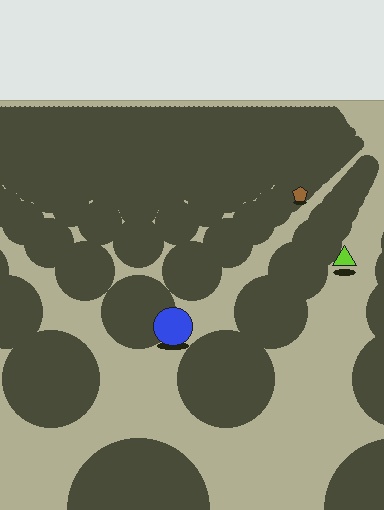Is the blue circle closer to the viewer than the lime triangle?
Yes. The blue circle is closer — you can tell from the texture gradient: the ground texture is coarser near it.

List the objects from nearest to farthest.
From nearest to farthest: the blue circle, the lime triangle, the brown pentagon.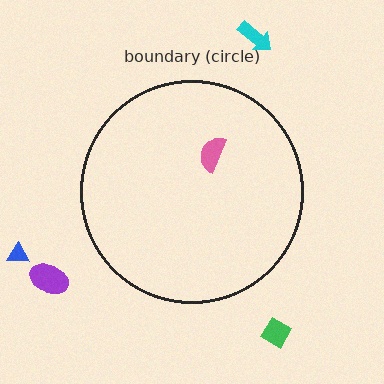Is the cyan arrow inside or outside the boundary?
Outside.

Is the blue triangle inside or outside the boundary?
Outside.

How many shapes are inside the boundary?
1 inside, 4 outside.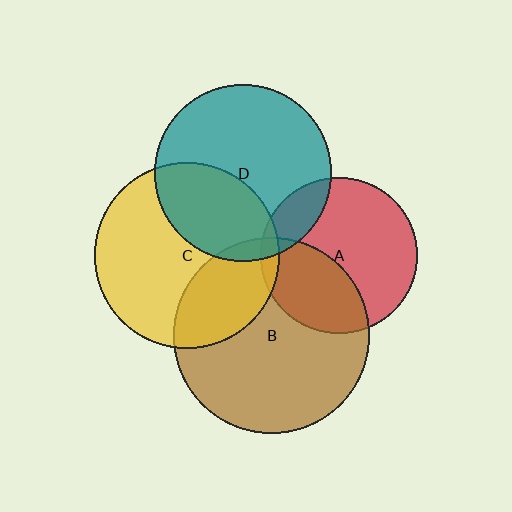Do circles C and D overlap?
Yes.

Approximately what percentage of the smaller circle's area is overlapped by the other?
Approximately 35%.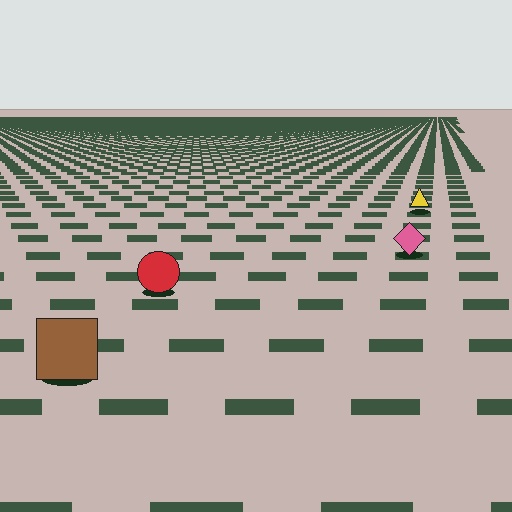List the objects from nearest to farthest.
From nearest to farthest: the brown square, the red circle, the pink diamond, the yellow triangle.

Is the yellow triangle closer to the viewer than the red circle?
No. The red circle is closer — you can tell from the texture gradient: the ground texture is coarser near it.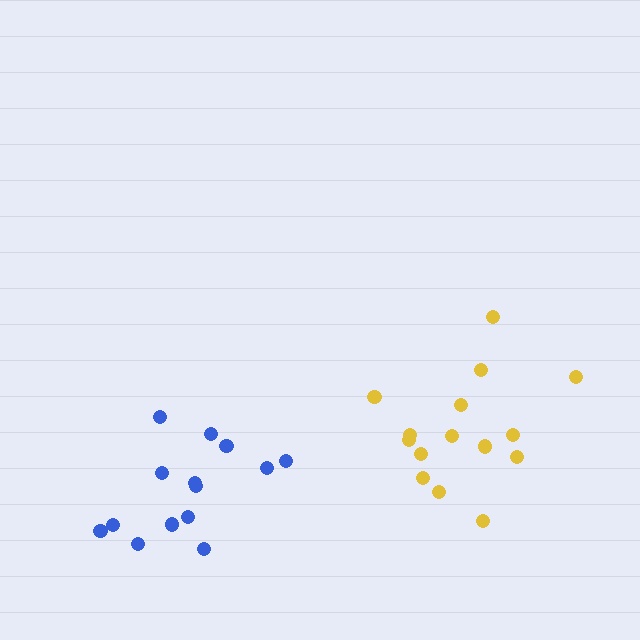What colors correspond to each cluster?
The clusters are colored: blue, yellow.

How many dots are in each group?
Group 1: 14 dots, Group 2: 15 dots (29 total).